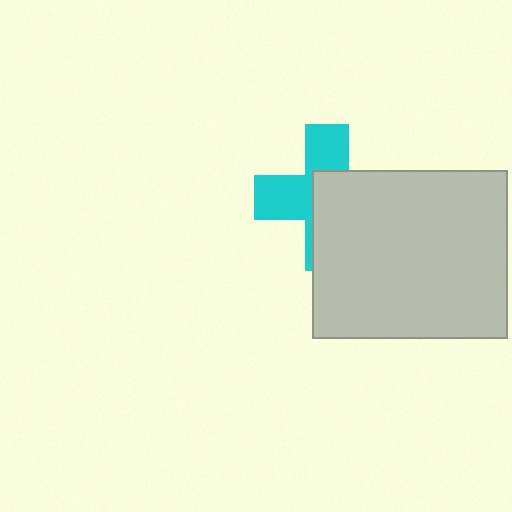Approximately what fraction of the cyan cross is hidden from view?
Roughly 55% of the cyan cross is hidden behind the light gray rectangle.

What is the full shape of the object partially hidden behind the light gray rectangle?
The partially hidden object is a cyan cross.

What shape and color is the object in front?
The object in front is a light gray rectangle.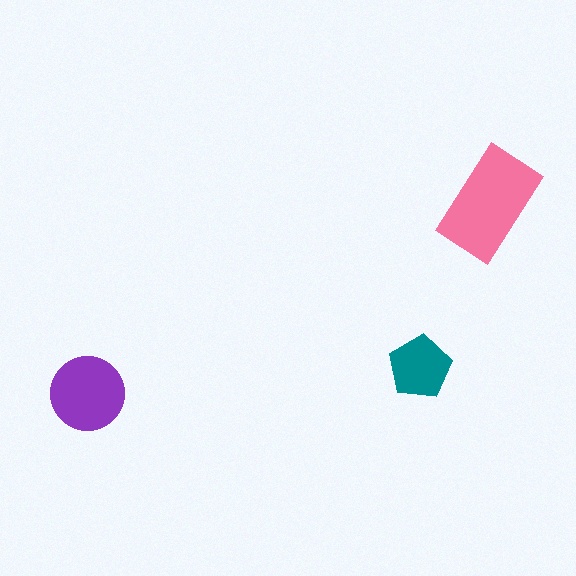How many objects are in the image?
There are 3 objects in the image.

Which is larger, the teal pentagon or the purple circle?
The purple circle.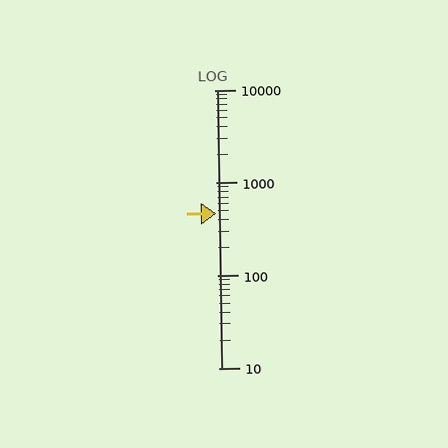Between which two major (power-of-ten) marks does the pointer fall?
The pointer is between 100 and 1000.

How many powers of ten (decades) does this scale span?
The scale spans 3 decades, from 10 to 10000.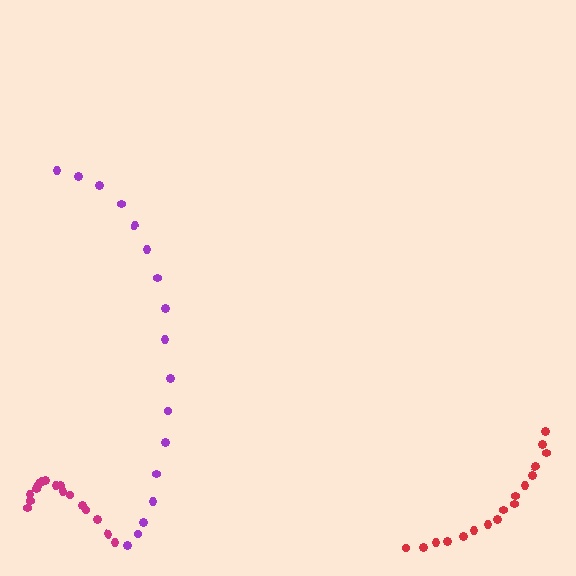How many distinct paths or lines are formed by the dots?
There are 3 distinct paths.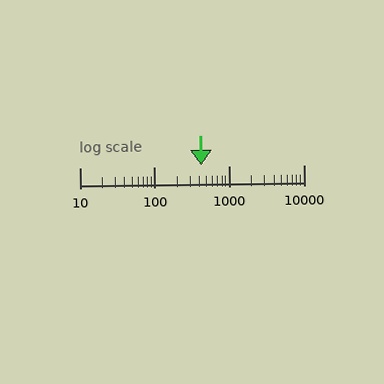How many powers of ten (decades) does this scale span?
The scale spans 3 decades, from 10 to 10000.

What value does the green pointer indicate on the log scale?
The pointer indicates approximately 430.